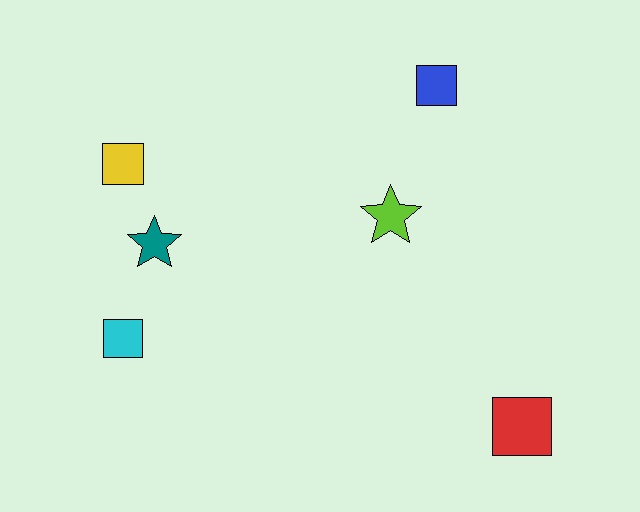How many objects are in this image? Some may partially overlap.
There are 6 objects.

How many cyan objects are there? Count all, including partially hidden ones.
There is 1 cyan object.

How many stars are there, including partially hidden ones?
There are 2 stars.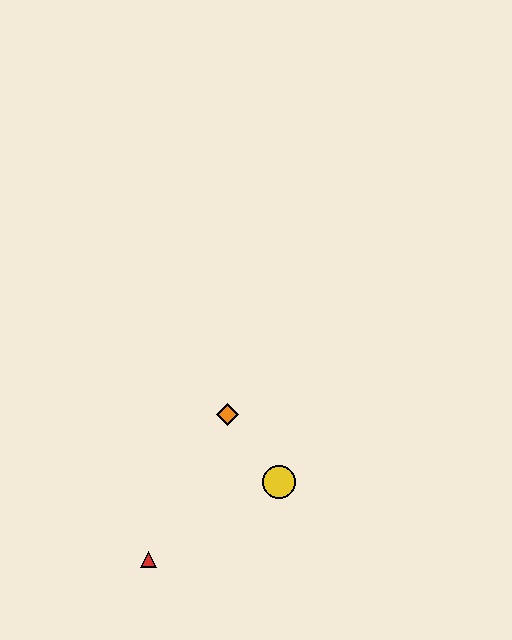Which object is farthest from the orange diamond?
The red triangle is farthest from the orange diamond.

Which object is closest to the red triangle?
The yellow circle is closest to the red triangle.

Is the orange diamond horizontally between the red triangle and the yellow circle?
Yes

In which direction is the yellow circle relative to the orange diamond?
The yellow circle is below the orange diamond.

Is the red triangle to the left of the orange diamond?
Yes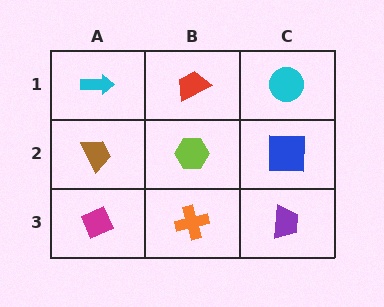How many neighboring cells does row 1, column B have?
3.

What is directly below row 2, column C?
A purple trapezoid.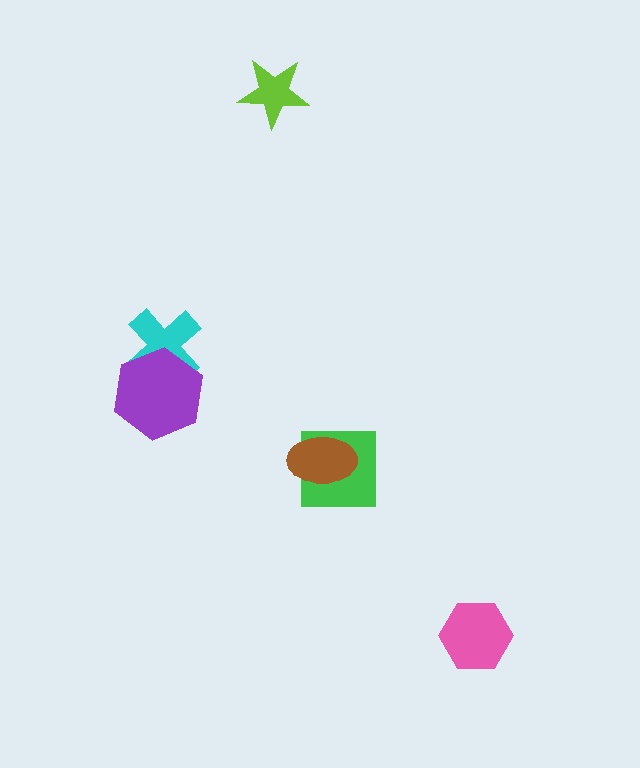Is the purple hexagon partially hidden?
No, no other shape covers it.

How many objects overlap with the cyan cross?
1 object overlaps with the cyan cross.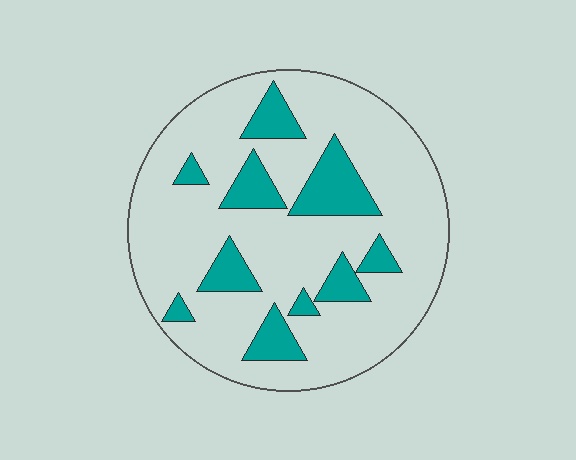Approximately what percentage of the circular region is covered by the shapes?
Approximately 20%.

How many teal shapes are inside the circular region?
10.